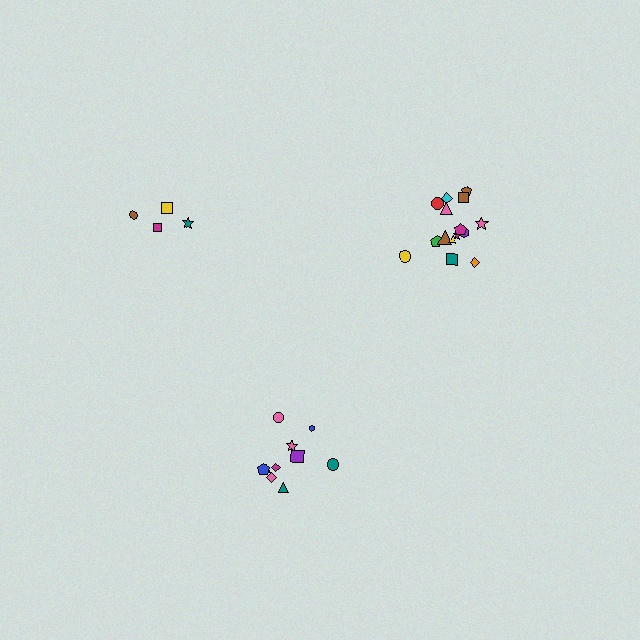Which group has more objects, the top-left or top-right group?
The top-right group.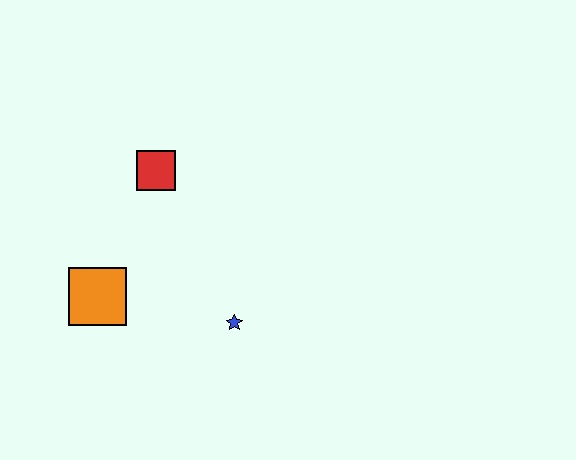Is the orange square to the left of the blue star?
Yes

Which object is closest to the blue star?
The orange square is closest to the blue star.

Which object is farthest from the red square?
The blue star is farthest from the red square.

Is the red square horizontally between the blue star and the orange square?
Yes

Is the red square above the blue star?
Yes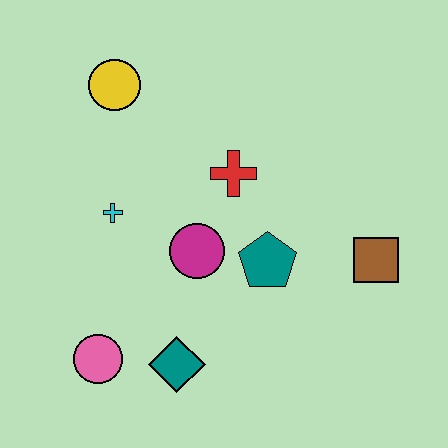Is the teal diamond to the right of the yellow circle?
Yes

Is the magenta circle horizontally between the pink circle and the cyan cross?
No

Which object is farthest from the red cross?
The pink circle is farthest from the red cross.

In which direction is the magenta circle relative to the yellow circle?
The magenta circle is below the yellow circle.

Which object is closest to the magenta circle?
The teal pentagon is closest to the magenta circle.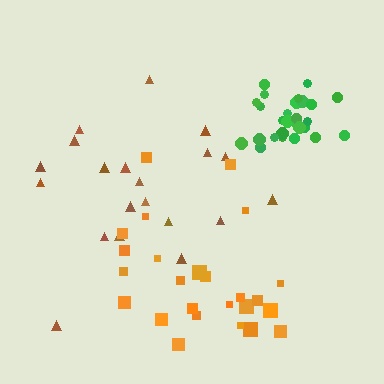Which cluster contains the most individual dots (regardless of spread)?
Green (27).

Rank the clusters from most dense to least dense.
green, orange, brown.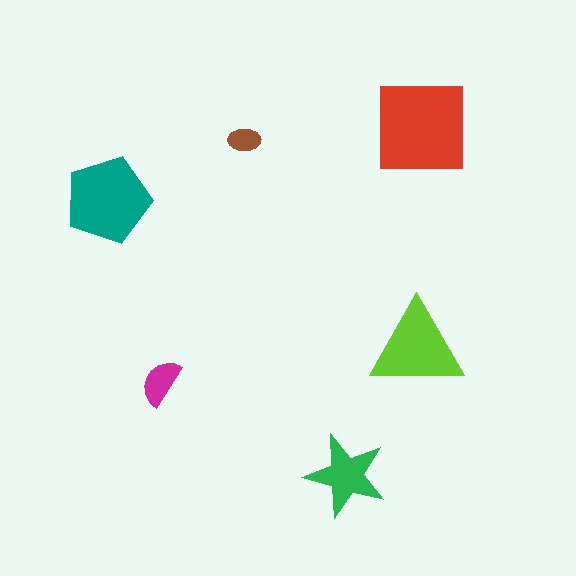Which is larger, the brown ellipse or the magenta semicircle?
The magenta semicircle.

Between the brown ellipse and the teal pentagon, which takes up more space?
The teal pentagon.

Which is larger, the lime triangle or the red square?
The red square.